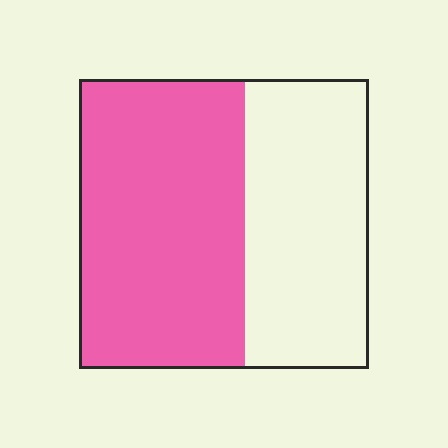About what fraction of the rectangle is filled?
About three fifths (3/5).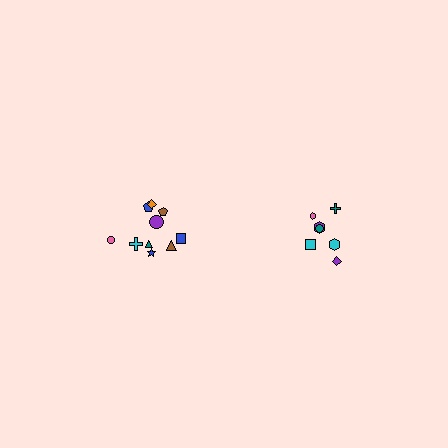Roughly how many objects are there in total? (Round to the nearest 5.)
Roughly 15 objects in total.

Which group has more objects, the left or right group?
The left group.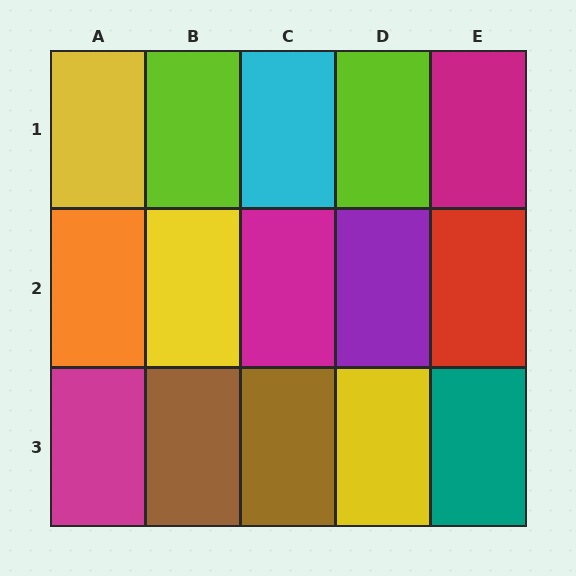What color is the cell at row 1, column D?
Lime.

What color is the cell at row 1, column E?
Magenta.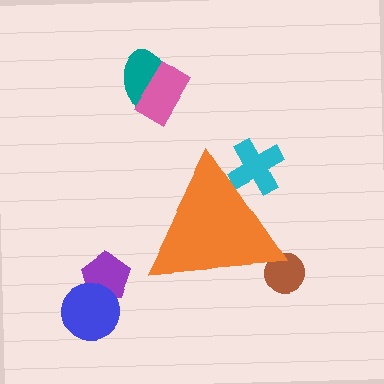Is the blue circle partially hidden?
No, the blue circle is fully visible.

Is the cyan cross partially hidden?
Yes, the cyan cross is partially hidden behind the orange triangle.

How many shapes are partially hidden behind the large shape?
2 shapes are partially hidden.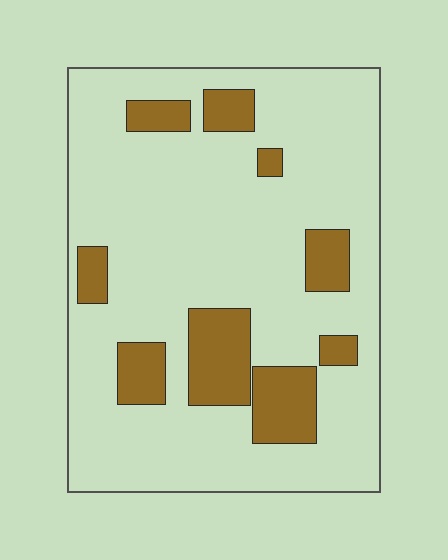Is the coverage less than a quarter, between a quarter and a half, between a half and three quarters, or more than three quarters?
Less than a quarter.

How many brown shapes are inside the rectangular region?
9.